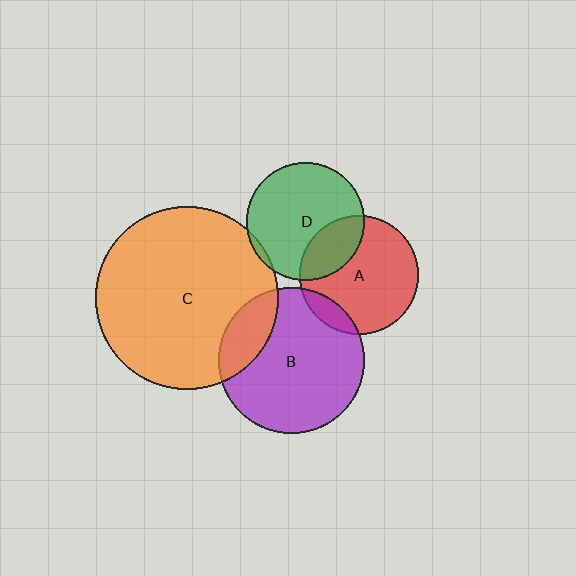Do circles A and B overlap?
Yes.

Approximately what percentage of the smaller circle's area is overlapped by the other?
Approximately 10%.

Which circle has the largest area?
Circle C (orange).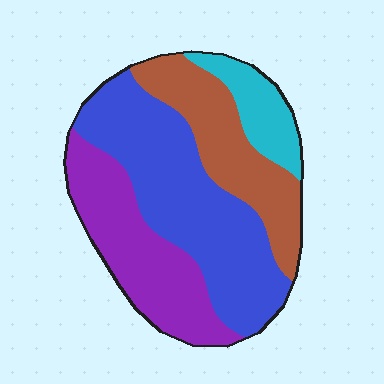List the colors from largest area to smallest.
From largest to smallest: blue, purple, brown, cyan.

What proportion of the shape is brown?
Brown covers around 25% of the shape.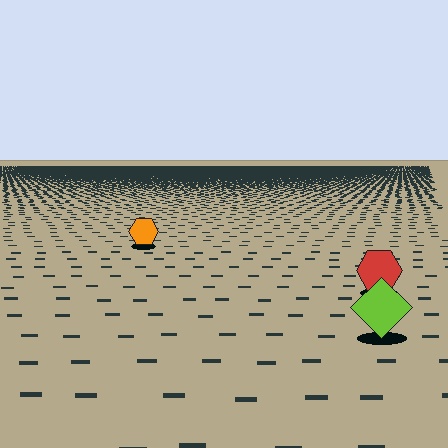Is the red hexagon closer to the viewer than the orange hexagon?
Yes. The red hexagon is closer — you can tell from the texture gradient: the ground texture is coarser near it.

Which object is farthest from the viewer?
The orange hexagon is farthest from the viewer. It appears smaller and the ground texture around it is denser.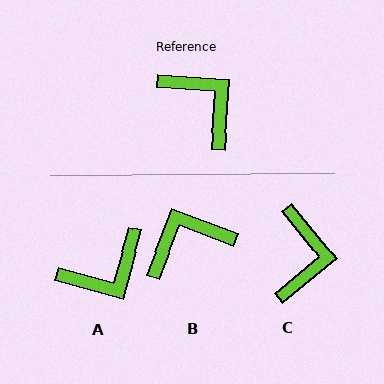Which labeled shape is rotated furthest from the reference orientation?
A, about 102 degrees away.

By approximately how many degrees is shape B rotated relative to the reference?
Approximately 73 degrees counter-clockwise.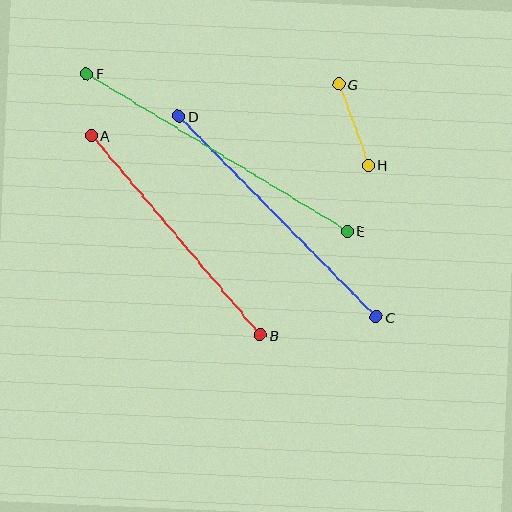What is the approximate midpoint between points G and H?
The midpoint is at approximately (354, 125) pixels.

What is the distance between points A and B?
The distance is approximately 261 pixels.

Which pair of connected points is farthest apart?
Points E and F are farthest apart.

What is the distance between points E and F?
The distance is approximately 305 pixels.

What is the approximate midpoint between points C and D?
The midpoint is at approximately (277, 217) pixels.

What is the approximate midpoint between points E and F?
The midpoint is at approximately (217, 152) pixels.